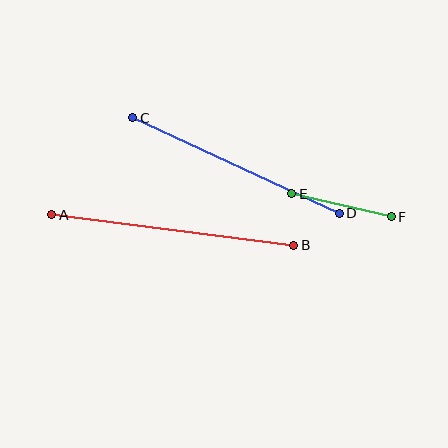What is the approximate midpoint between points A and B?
The midpoint is at approximately (173, 230) pixels.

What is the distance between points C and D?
The distance is approximately 227 pixels.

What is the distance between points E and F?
The distance is approximately 102 pixels.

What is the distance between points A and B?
The distance is approximately 244 pixels.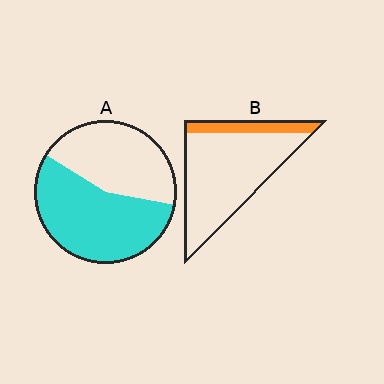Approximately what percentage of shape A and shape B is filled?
A is approximately 55% and B is approximately 15%.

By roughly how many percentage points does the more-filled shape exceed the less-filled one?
By roughly 40 percentage points (A over B).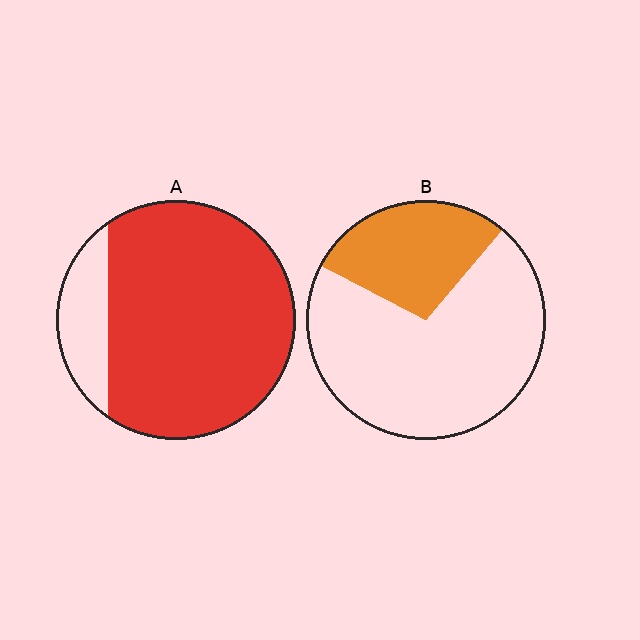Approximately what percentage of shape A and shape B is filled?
A is approximately 85% and B is approximately 30%.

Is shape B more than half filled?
No.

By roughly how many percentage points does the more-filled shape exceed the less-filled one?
By roughly 55 percentage points (A over B).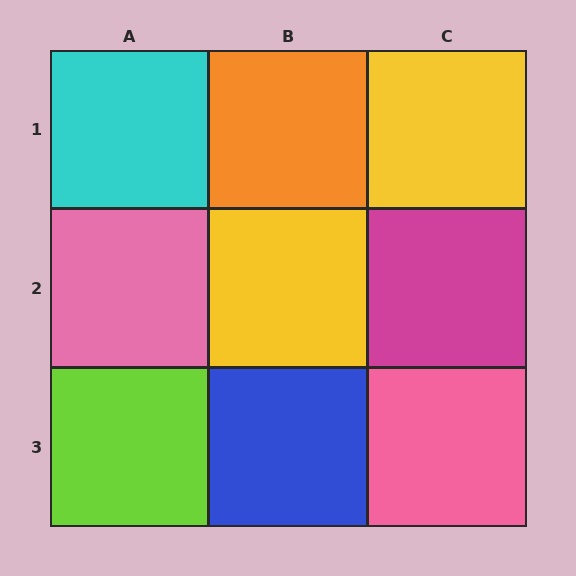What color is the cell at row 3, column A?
Lime.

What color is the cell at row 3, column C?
Pink.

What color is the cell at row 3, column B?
Blue.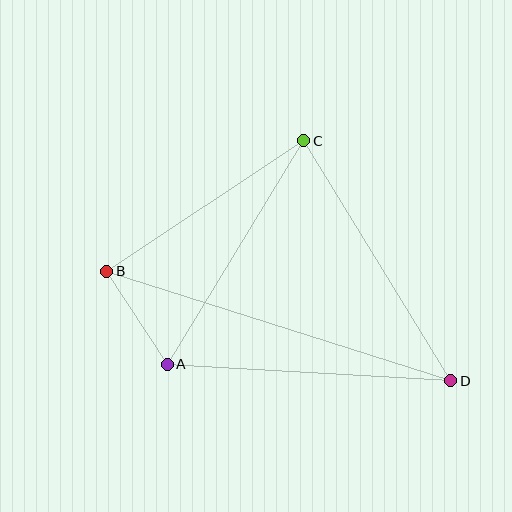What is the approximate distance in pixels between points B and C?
The distance between B and C is approximately 236 pixels.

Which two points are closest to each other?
Points A and B are closest to each other.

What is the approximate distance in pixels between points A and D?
The distance between A and D is approximately 284 pixels.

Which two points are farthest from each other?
Points B and D are farthest from each other.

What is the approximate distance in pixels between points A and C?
The distance between A and C is approximately 262 pixels.